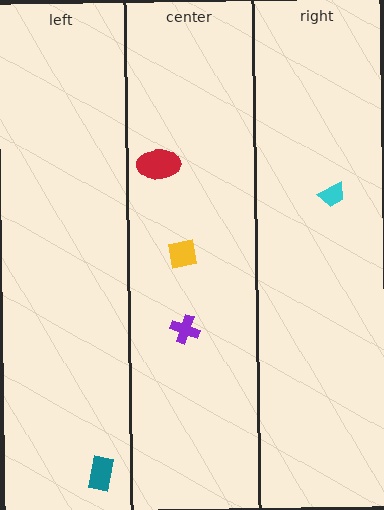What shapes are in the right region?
The cyan trapezoid.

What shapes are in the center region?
The purple cross, the yellow square, the red ellipse.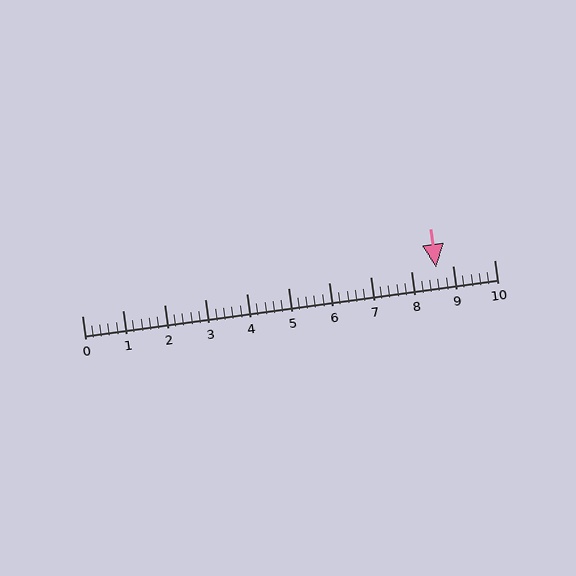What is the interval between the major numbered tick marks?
The major tick marks are spaced 1 units apart.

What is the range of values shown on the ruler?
The ruler shows values from 0 to 10.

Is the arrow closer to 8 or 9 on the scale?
The arrow is closer to 9.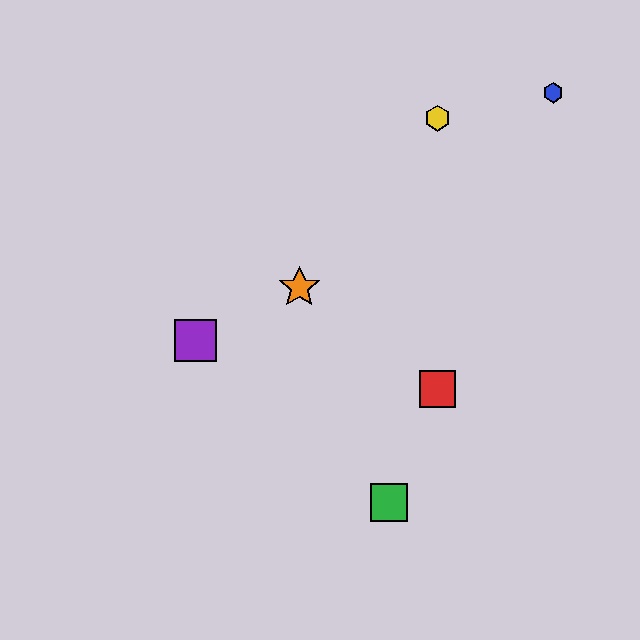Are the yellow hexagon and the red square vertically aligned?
Yes, both are at x≈437.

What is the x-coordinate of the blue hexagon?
The blue hexagon is at x≈553.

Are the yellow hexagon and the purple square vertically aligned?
No, the yellow hexagon is at x≈437 and the purple square is at x≈195.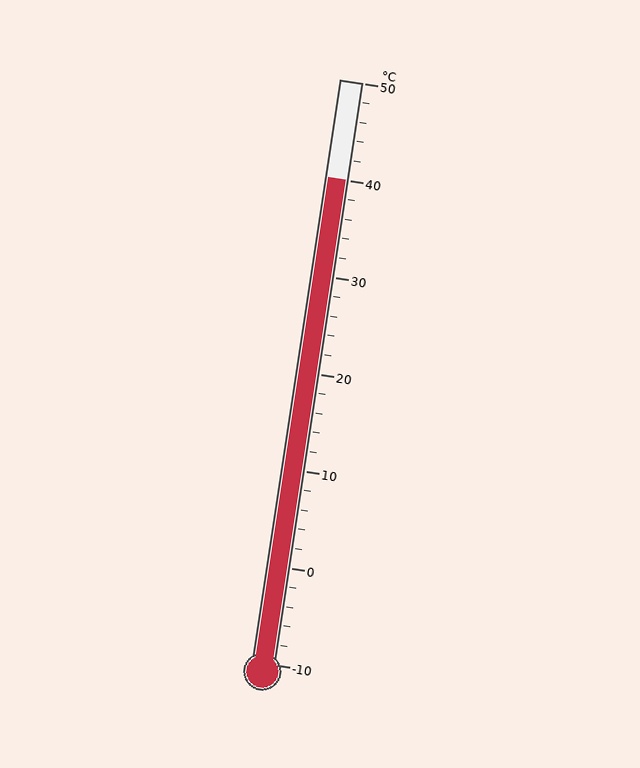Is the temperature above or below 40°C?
The temperature is at 40°C.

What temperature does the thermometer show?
The thermometer shows approximately 40°C.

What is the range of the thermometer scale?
The thermometer scale ranges from -10°C to 50°C.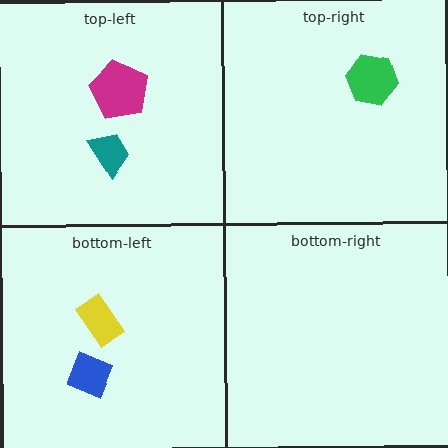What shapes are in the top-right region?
The green hexagon.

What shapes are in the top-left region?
The teal trapezoid, the magenta pentagon.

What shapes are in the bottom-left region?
The blue diamond, the yellow rectangle.